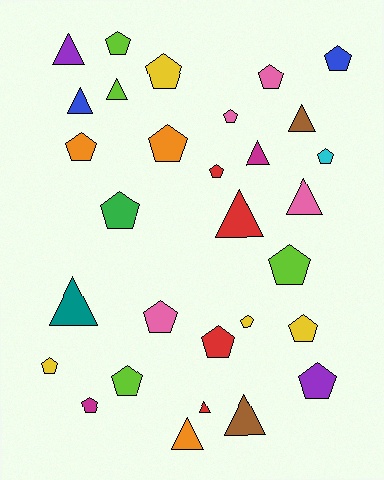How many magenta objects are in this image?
There are 2 magenta objects.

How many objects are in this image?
There are 30 objects.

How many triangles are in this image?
There are 11 triangles.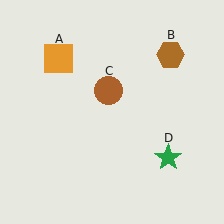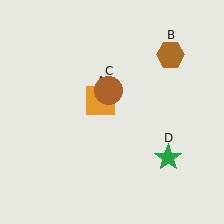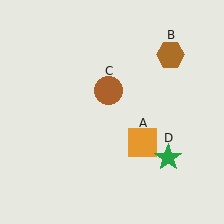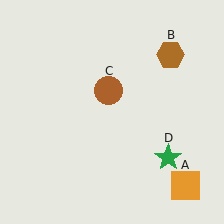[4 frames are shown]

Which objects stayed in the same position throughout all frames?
Brown hexagon (object B) and brown circle (object C) and green star (object D) remained stationary.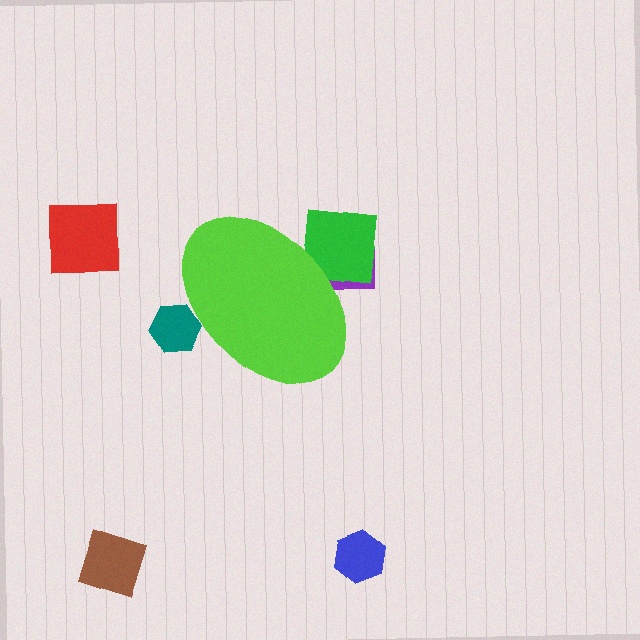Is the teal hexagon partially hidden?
Yes, the teal hexagon is partially hidden behind the lime ellipse.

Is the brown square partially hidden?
No, the brown square is fully visible.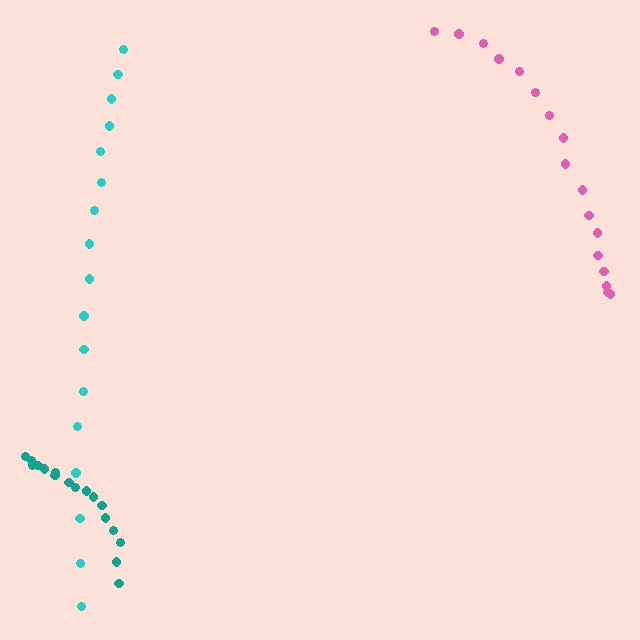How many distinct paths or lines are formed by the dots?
There are 3 distinct paths.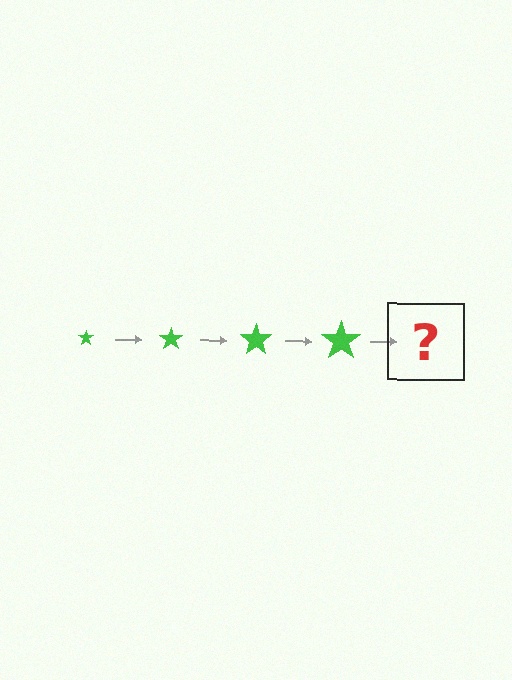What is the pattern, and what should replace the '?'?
The pattern is that the star gets progressively larger each step. The '?' should be a green star, larger than the previous one.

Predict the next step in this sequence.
The next step is a green star, larger than the previous one.